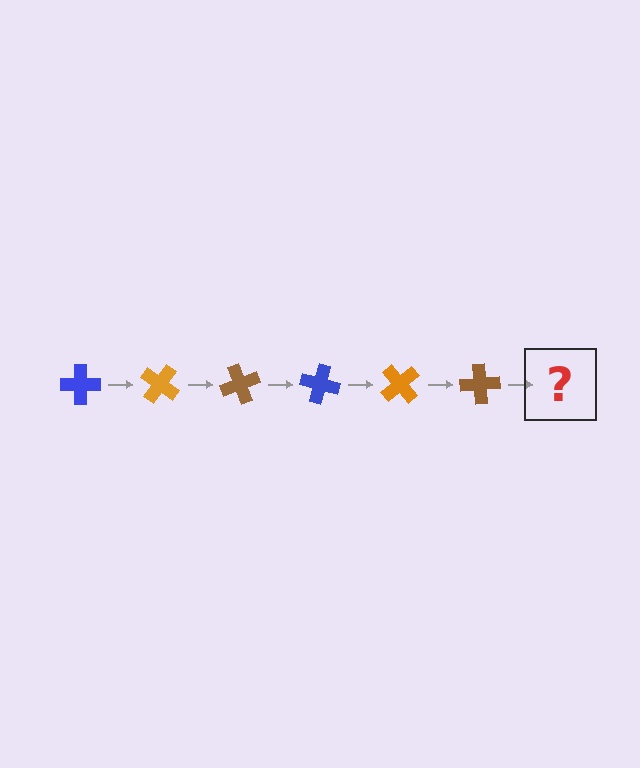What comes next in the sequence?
The next element should be a blue cross, rotated 210 degrees from the start.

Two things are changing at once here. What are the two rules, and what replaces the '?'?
The two rules are that it rotates 35 degrees each step and the color cycles through blue, orange, and brown. The '?' should be a blue cross, rotated 210 degrees from the start.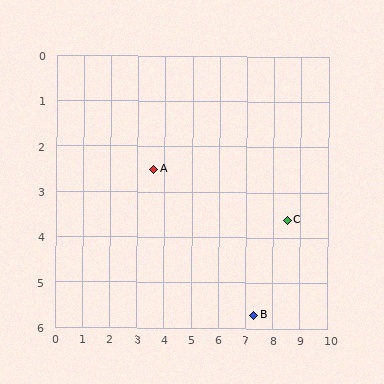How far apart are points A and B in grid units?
Points A and B are about 4.9 grid units apart.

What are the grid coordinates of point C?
Point C is at approximately (8.5, 3.6).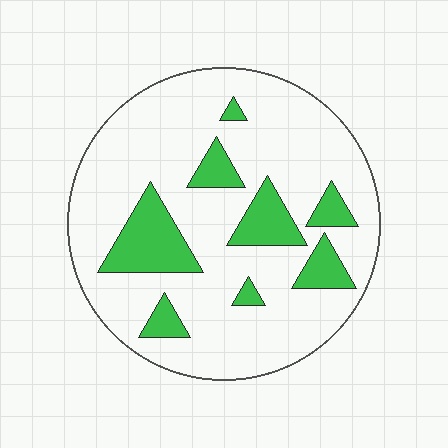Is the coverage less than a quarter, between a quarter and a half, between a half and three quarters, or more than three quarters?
Less than a quarter.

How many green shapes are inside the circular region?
8.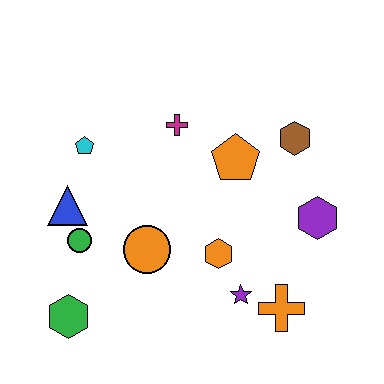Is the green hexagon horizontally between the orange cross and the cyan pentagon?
No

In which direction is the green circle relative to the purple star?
The green circle is to the left of the purple star.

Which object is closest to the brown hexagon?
The orange pentagon is closest to the brown hexagon.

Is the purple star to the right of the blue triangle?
Yes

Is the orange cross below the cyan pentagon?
Yes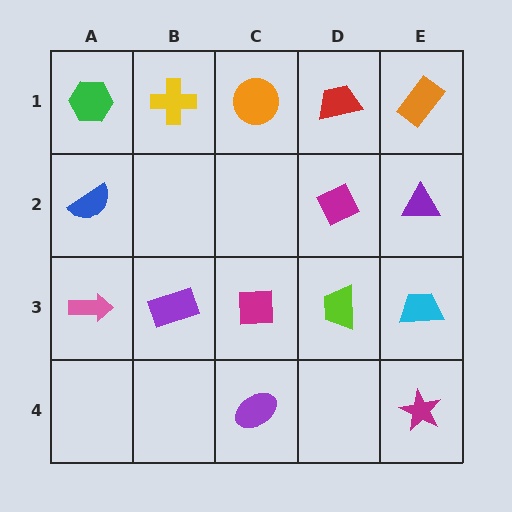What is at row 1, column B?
A yellow cross.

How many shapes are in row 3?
5 shapes.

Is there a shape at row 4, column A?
No, that cell is empty.